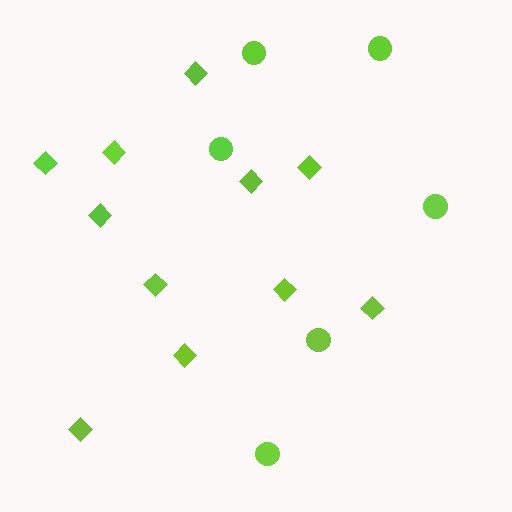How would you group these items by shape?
There are 2 groups: one group of diamonds (11) and one group of circles (6).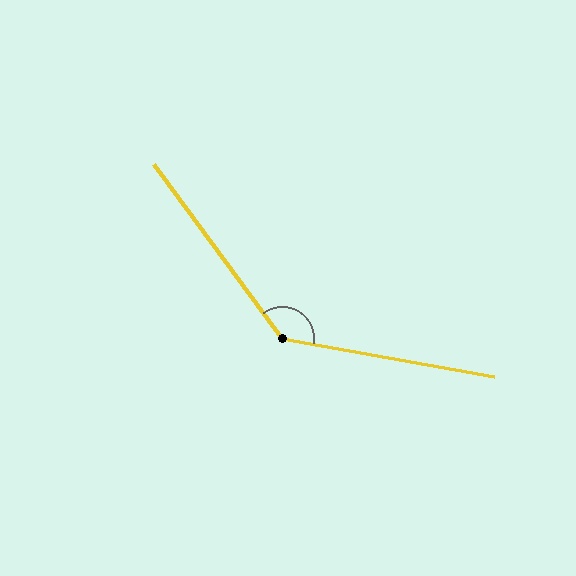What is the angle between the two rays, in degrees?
Approximately 136 degrees.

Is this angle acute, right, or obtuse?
It is obtuse.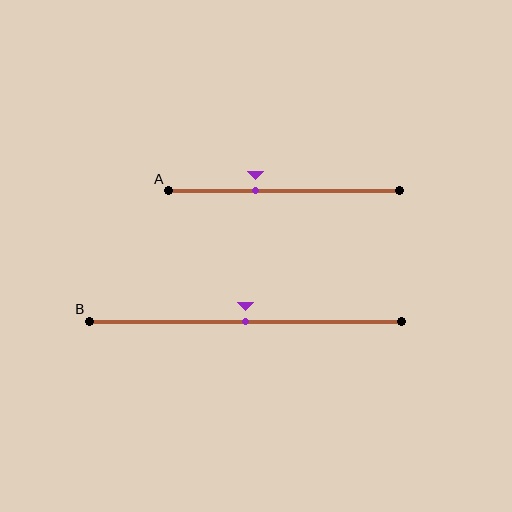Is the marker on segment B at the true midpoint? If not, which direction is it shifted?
Yes, the marker on segment B is at the true midpoint.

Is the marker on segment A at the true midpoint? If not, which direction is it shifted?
No, the marker on segment A is shifted to the left by about 12% of the segment length.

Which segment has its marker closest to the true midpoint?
Segment B has its marker closest to the true midpoint.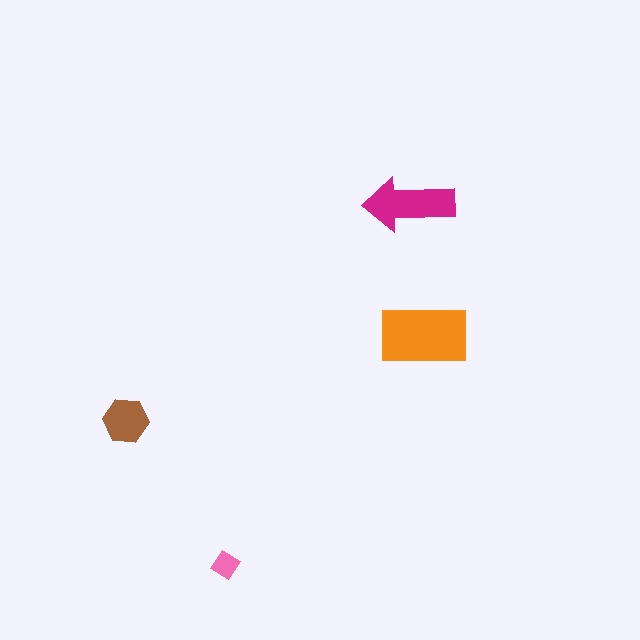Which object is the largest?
The orange rectangle.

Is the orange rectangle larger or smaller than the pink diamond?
Larger.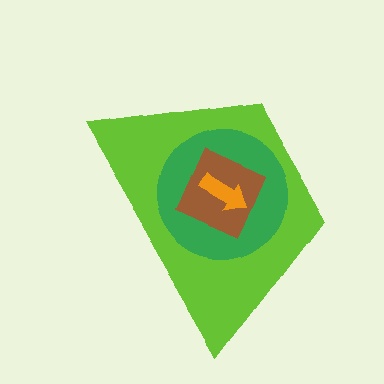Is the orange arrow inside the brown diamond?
Yes.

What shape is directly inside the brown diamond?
The orange arrow.